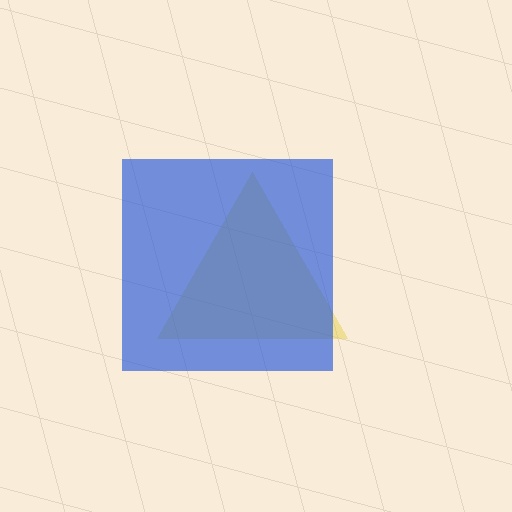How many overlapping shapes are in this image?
There are 2 overlapping shapes in the image.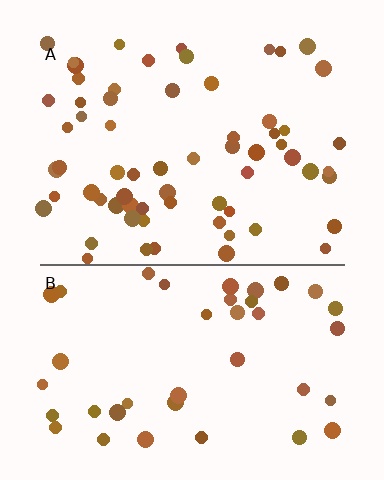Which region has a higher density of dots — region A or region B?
A (the top).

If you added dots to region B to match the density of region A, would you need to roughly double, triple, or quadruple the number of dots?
Approximately double.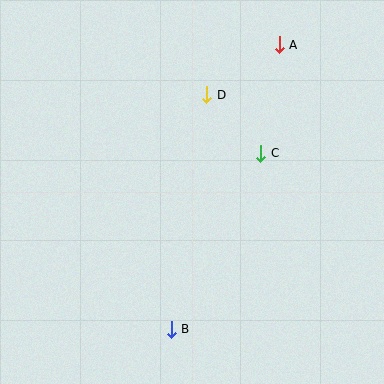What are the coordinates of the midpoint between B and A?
The midpoint between B and A is at (225, 187).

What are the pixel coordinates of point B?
Point B is at (171, 329).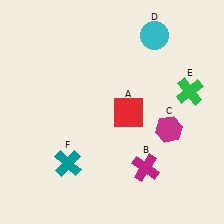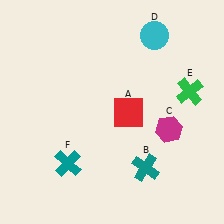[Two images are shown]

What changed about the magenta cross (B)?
In Image 1, B is magenta. In Image 2, it changed to teal.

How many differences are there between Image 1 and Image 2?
There is 1 difference between the two images.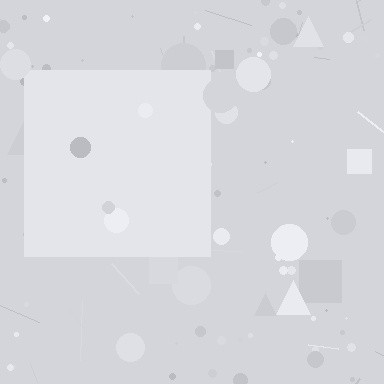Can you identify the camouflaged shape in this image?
The camouflaged shape is a square.